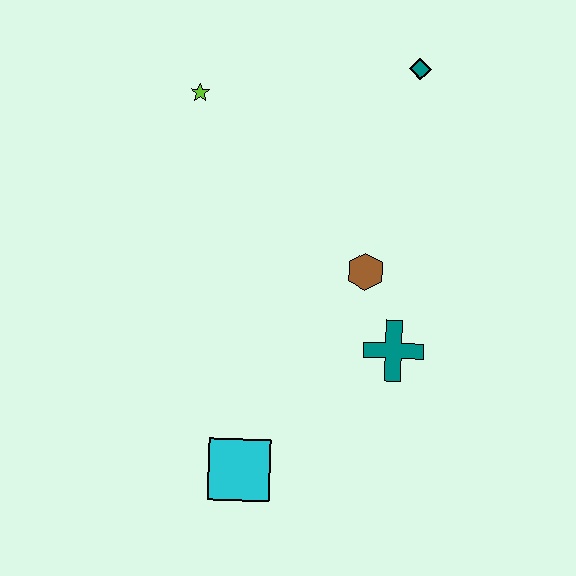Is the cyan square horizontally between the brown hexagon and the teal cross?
No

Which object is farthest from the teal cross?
The lime star is farthest from the teal cross.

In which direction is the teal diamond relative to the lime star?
The teal diamond is to the right of the lime star.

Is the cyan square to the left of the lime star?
No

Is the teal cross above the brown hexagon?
No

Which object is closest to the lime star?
The teal diamond is closest to the lime star.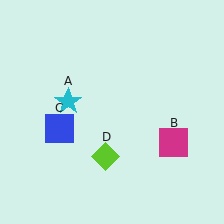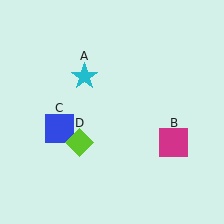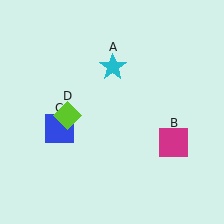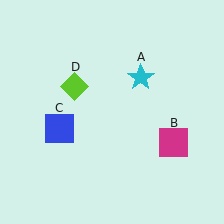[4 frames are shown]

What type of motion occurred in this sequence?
The cyan star (object A), lime diamond (object D) rotated clockwise around the center of the scene.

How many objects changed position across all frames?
2 objects changed position: cyan star (object A), lime diamond (object D).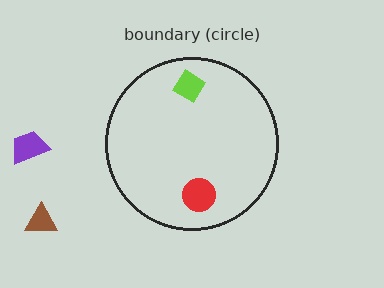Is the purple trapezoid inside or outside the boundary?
Outside.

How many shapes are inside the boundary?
2 inside, 2 outside.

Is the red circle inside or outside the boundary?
Inside.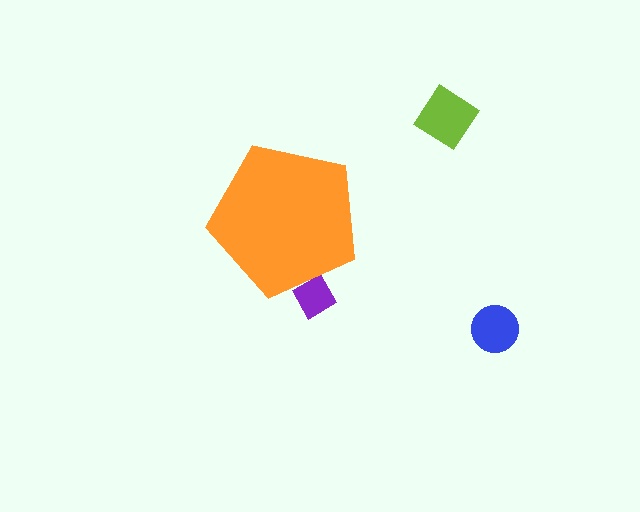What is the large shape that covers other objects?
An orange pentagon.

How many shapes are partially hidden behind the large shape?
1 shape is partially hidden.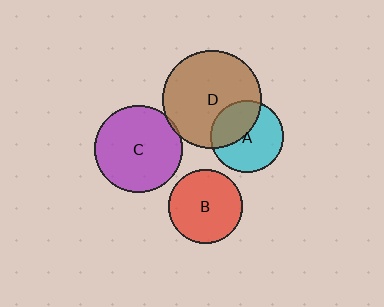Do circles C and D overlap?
Yes.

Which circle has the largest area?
Circle D (brown).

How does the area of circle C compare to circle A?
Approximately 1.5 times.